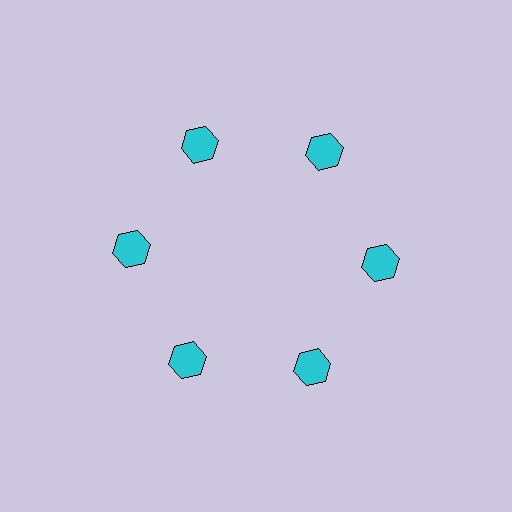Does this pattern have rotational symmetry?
Yes, this pattern has 6-fold rotational symmetry. It looks the same after rotating 60 degrees around the center.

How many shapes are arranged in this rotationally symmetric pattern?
There are 6 shapes, arranged in 6 groups of 1.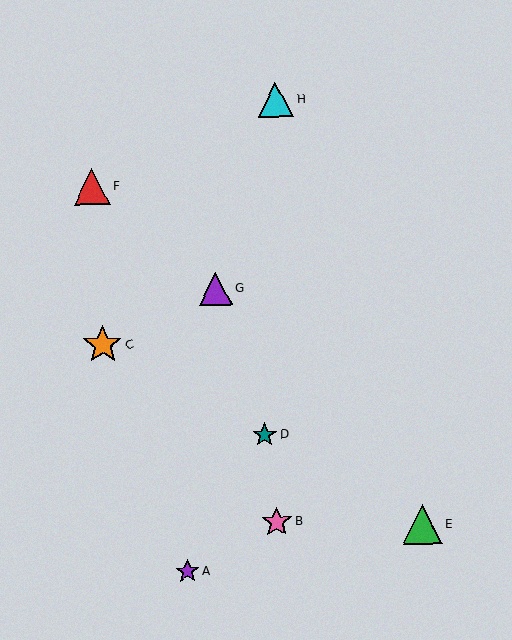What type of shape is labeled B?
Shape B is a pink star.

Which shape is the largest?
The green triangle (labeled E) is the largest.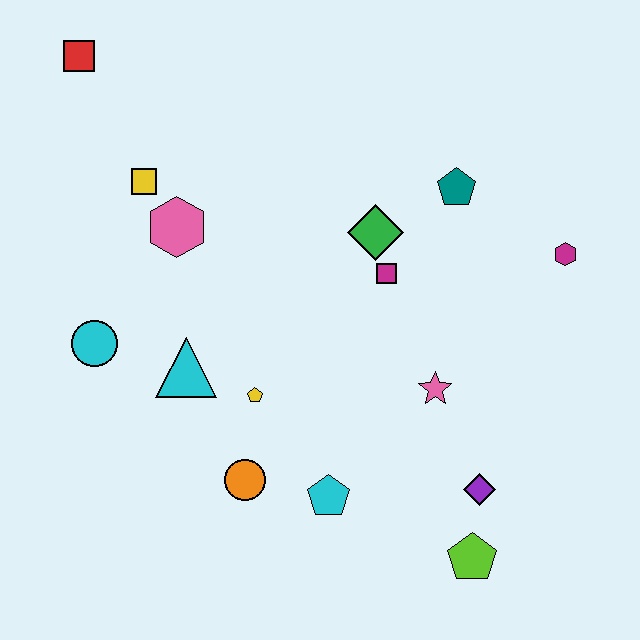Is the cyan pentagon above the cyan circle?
No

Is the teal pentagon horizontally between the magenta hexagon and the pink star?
Yes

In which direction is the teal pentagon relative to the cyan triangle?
The teal pentagon is to the right of the cyan triangle.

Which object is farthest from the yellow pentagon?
The red square is farthest from the yellow pentagon.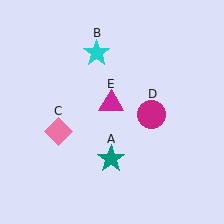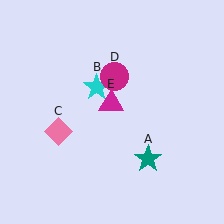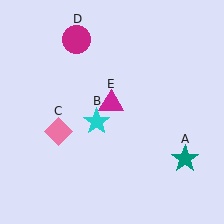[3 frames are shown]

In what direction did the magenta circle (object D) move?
The magenta circle (object D) moved up and to the left.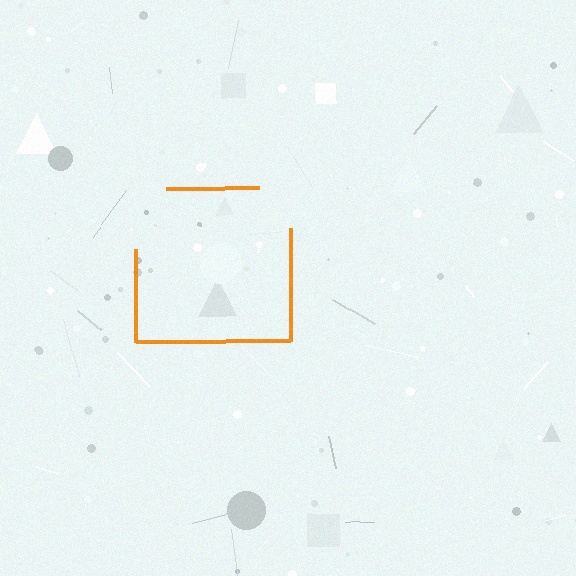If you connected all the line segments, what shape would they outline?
They would outline a square.